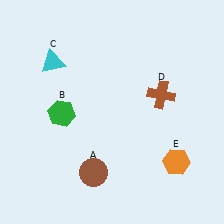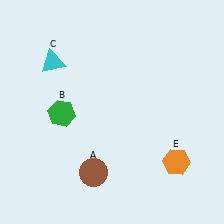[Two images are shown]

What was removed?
The brown cross (D) was removed in Image 2.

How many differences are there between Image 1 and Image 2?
There is 1 difference between the two images.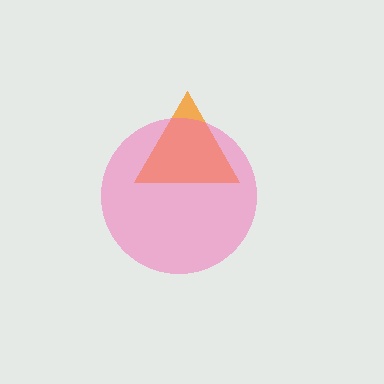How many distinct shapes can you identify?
There are 2 distinct shapes: an orange triangle, a pink circle.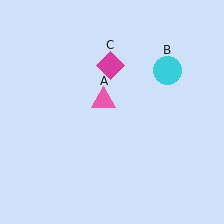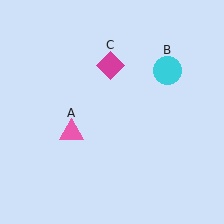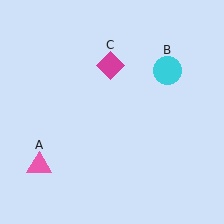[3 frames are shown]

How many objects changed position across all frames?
1 object changed position: pink triangle (object A).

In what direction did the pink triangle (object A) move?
The pink triangle (object A) moved down and to the left.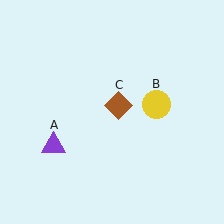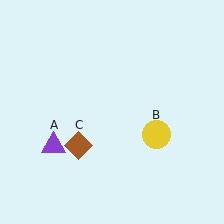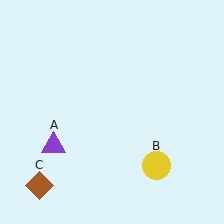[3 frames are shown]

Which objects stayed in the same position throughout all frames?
Purple triangle (object A) remained stationary.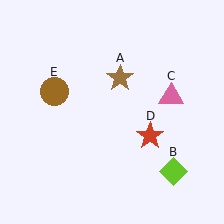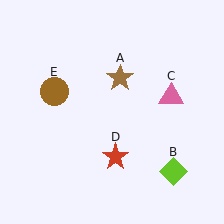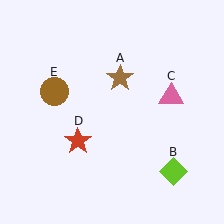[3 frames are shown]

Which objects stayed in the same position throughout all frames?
Brown star (object A) and lime diamond (object B) and pink triangle (object C) and brown circle (object E) remained stationary.